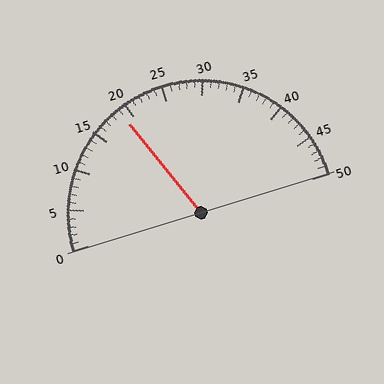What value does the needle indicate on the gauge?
The needle indicates approximately 19.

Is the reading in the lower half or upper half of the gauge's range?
The reading is in the lower half of the range (0 to 50).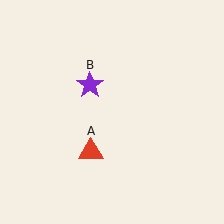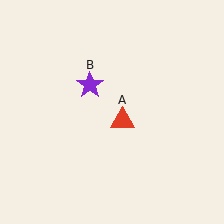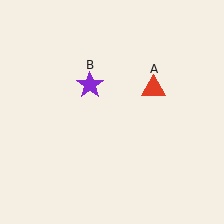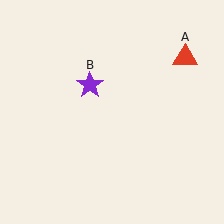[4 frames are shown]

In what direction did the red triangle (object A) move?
The red triangle (object A) moved up and to the right.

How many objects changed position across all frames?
1 object changed position: red triangle (object A).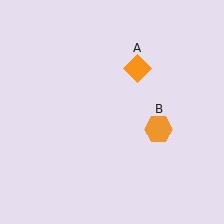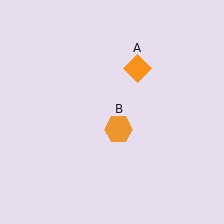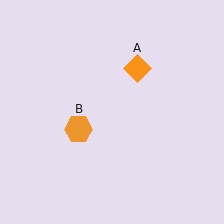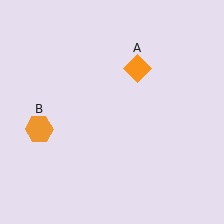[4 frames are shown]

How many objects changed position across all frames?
1 object changed position: orange hexagon (object B).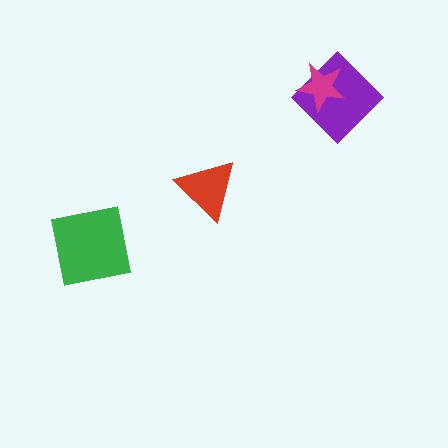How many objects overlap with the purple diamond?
1 object overlaps with the purple diamond.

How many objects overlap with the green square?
0 objects overlap with the green square.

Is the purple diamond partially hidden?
Yes, it is partially covered by another shape.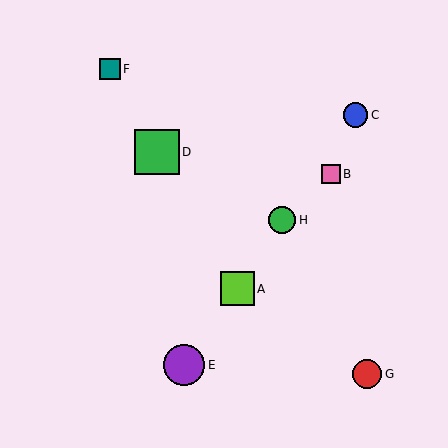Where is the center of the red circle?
The center of the red circle is at (367, 374).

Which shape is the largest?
The green square (labeled D) is the largest.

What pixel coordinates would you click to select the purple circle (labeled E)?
Click at (184, 365) to select the purple circle E.